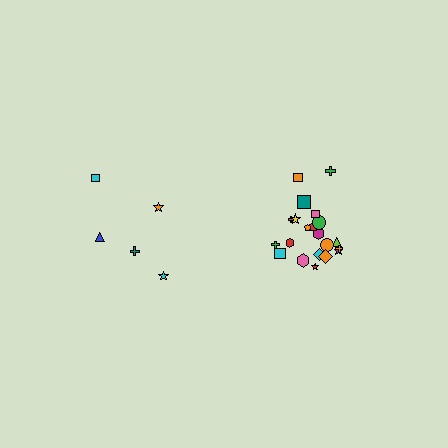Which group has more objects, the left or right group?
The right group.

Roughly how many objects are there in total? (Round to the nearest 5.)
Roughly 25 objects in total.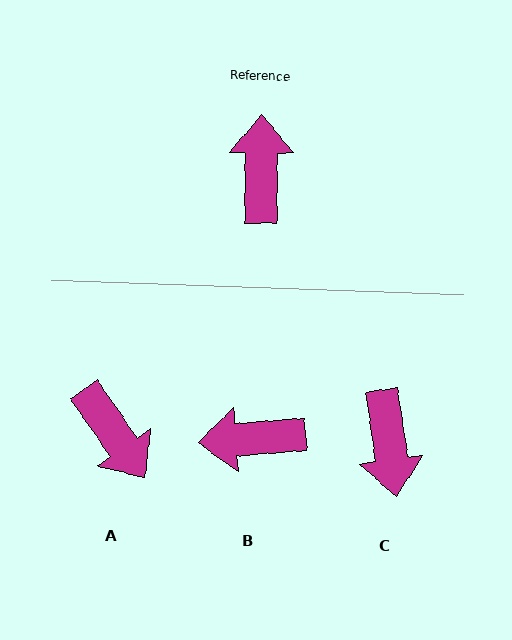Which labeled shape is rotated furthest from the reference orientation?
C, about 171 degrees away.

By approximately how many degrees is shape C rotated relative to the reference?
Approximately 171 degrees clockwise.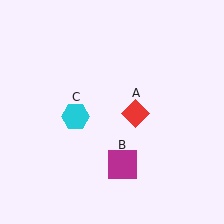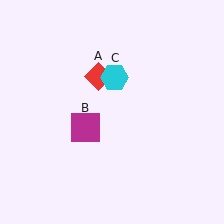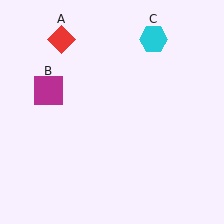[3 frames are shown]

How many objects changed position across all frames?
3 objects changed position: red diamond (object A), magenta square (object B), cyan hexagon (object C).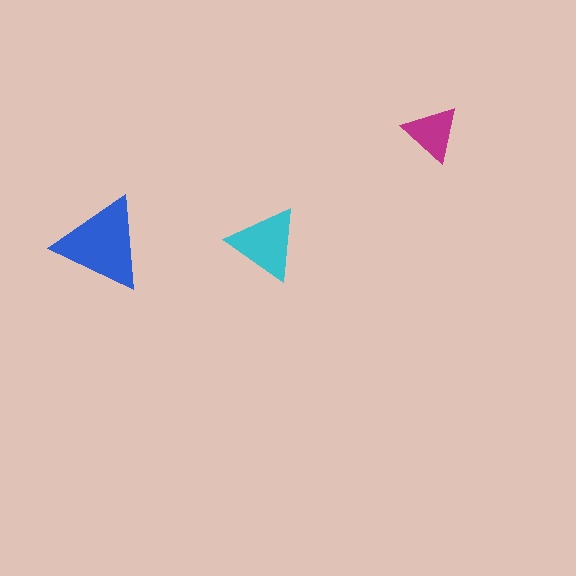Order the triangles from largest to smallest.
the blue one, the cyan one, the magenta one.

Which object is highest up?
The magenta triangle is topmost.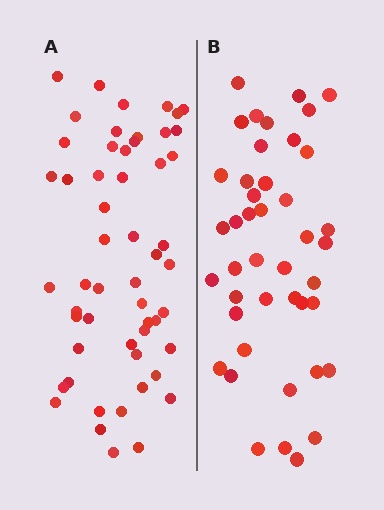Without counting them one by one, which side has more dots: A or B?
Region A (the left region) has more dots.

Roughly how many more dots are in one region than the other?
Region A has roughly 12 or so more dots than region B.